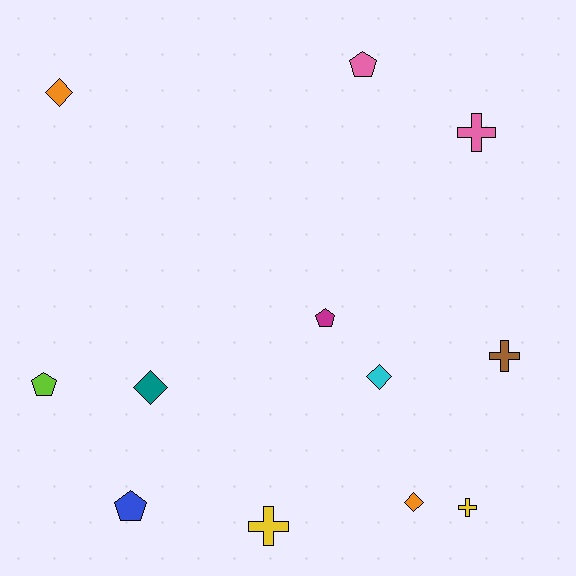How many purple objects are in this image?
There are no purple objects.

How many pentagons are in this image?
There are 4 pentagons.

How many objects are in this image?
There are 12 objects.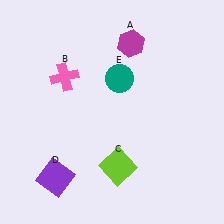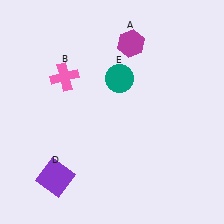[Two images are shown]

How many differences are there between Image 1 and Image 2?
There is 1 difference between the two images.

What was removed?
The lime square (C) was removed in Image 2.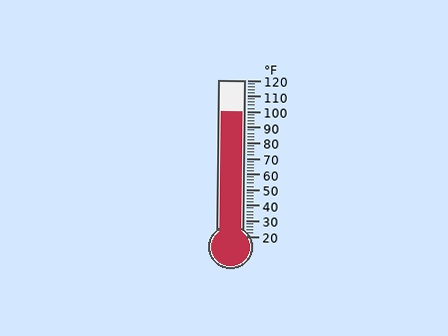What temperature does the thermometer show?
The thermometer shows approximately 100°F.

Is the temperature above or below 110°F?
The temperature is below 110°F.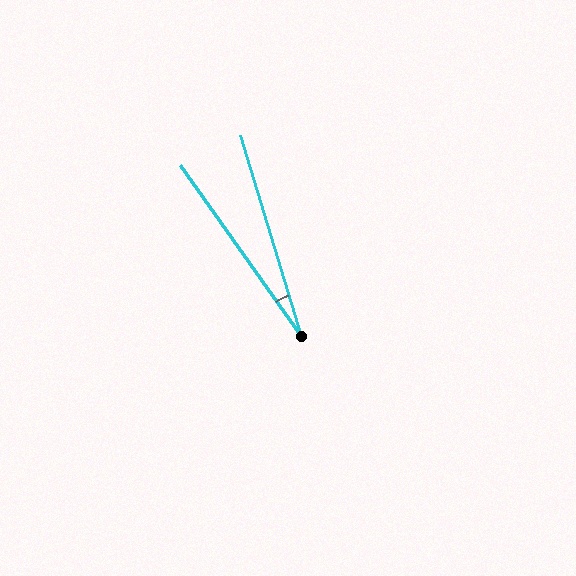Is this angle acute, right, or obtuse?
It is acute.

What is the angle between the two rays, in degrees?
Approximately 18 degrees.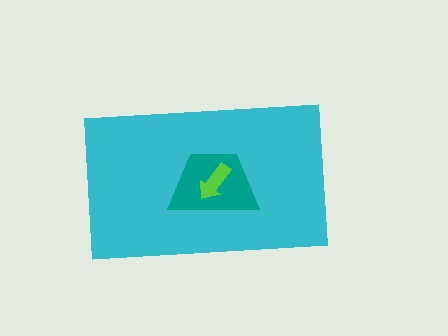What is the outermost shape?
The cyan rectangle.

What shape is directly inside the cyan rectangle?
The teal trapezoid.